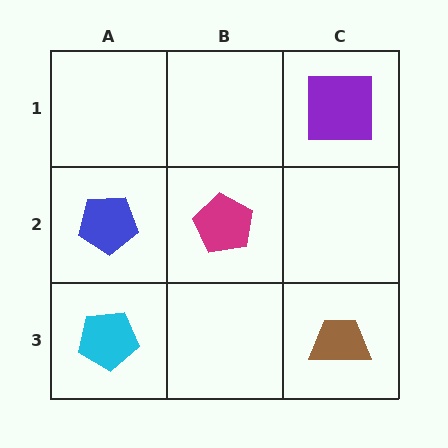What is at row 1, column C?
A purple square.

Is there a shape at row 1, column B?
No, that cell is empty.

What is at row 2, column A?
A blue pentagon.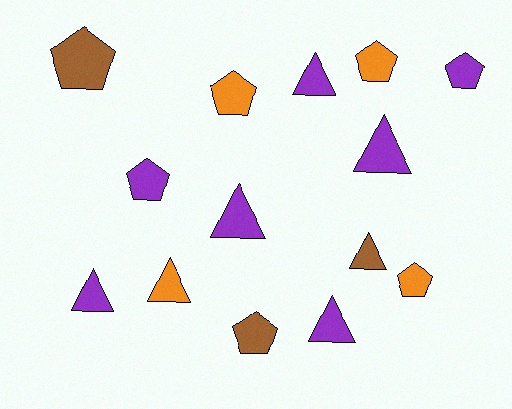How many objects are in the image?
There are 14 objects.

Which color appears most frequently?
Purple, with 7 objects.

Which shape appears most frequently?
Triangle, with 7 objects.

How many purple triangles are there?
There are 5 purple triangles.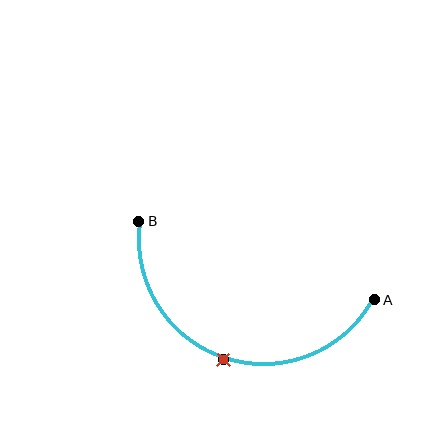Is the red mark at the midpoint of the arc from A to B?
Yes. The red mark lies on the arc at equal arc-length from both A and B — it is the arc midpoint.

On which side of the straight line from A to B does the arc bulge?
The arc bulges below the straight line connecting A and B.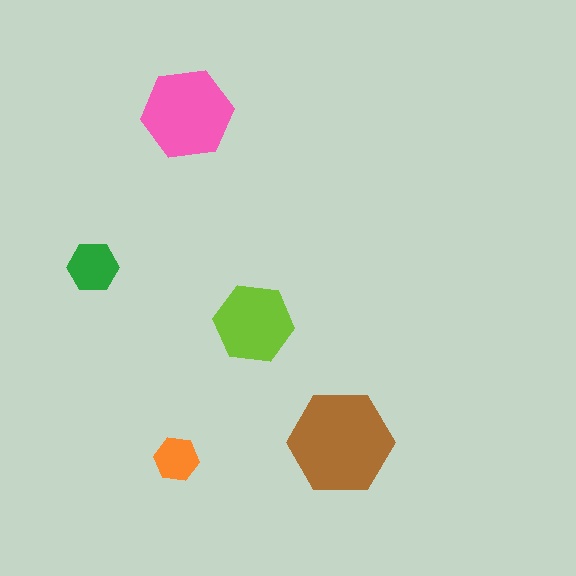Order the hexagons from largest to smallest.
the brown one, the pink one, the lime one, the green one, the orange one.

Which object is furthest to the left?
The green hexagon is leftmost.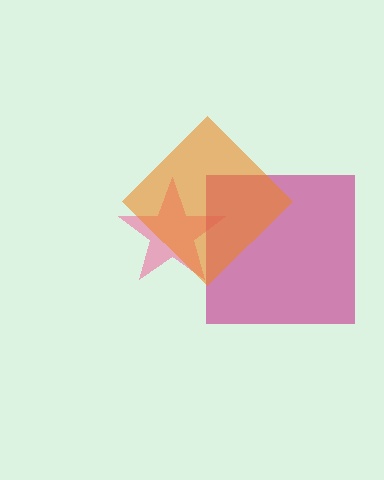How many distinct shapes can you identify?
There are 3 distinct shapes: a pink star, a magenta square, an orange diamond.